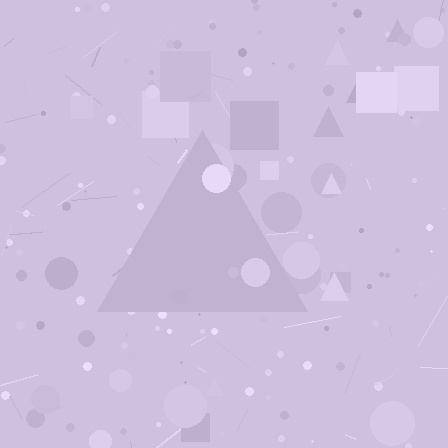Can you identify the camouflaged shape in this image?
The camouflaged shape is a triangle.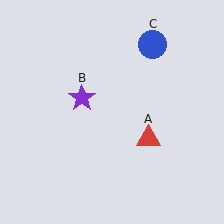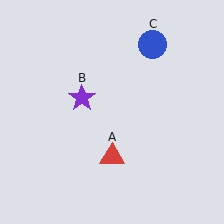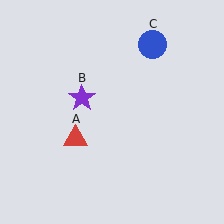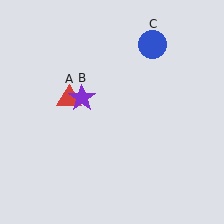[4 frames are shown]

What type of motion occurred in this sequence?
The red triangle (object A) rotated clockwise around the center of the scene.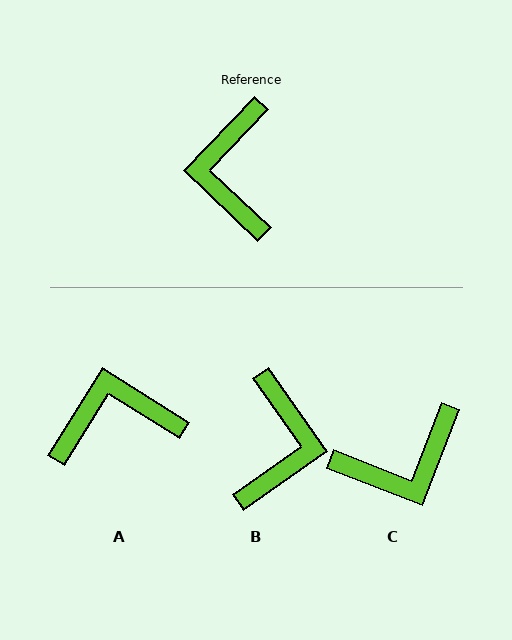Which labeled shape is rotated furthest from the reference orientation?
B, about 168 degrees away.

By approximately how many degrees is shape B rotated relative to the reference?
Approximately 168 degrees counter-clockwise.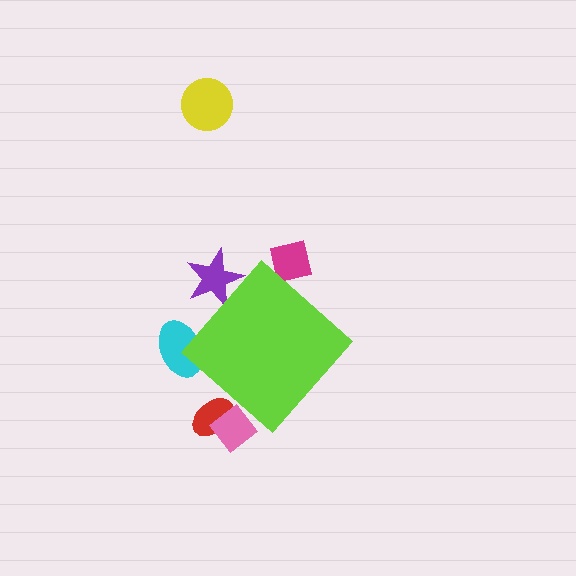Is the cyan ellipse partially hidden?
Yes, the cyan ellipse is partially hidden behind the lime diamond.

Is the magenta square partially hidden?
Yes, the magenta square is partially hidden behind the lime diamond.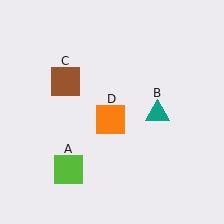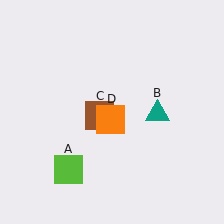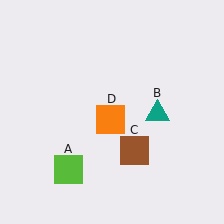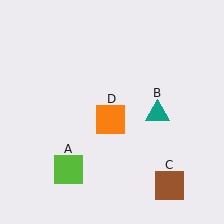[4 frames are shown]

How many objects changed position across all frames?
1 object changed position: brown square (object C).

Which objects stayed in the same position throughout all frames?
Lime square (object A) and teal triangle (object B) and orange square (object D) remained stationary.